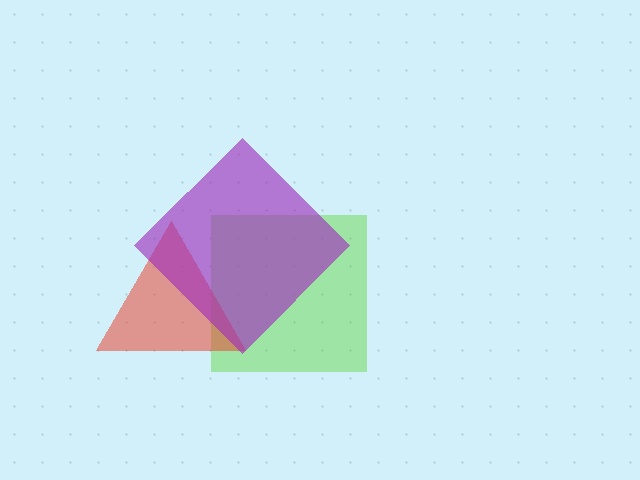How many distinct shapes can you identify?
There are 3 distinct shapes: a lime square, a red triangle, a purple diamond.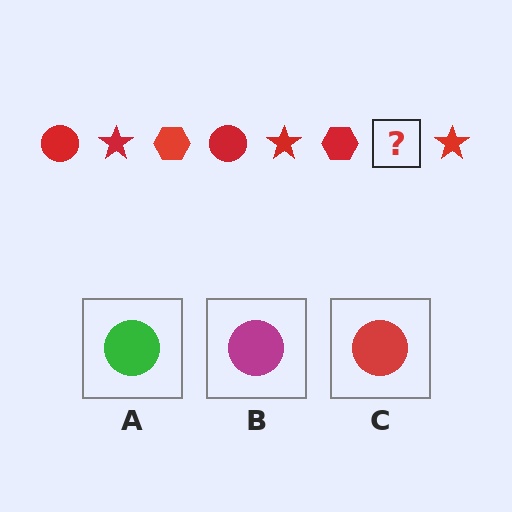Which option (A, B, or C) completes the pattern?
C.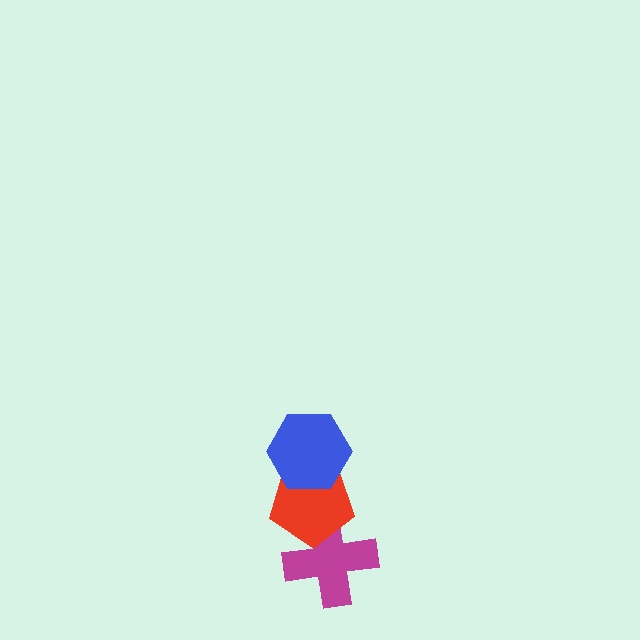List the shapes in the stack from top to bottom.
From top to bottom: the blue hexagon, the red pentagon, the magenta cross.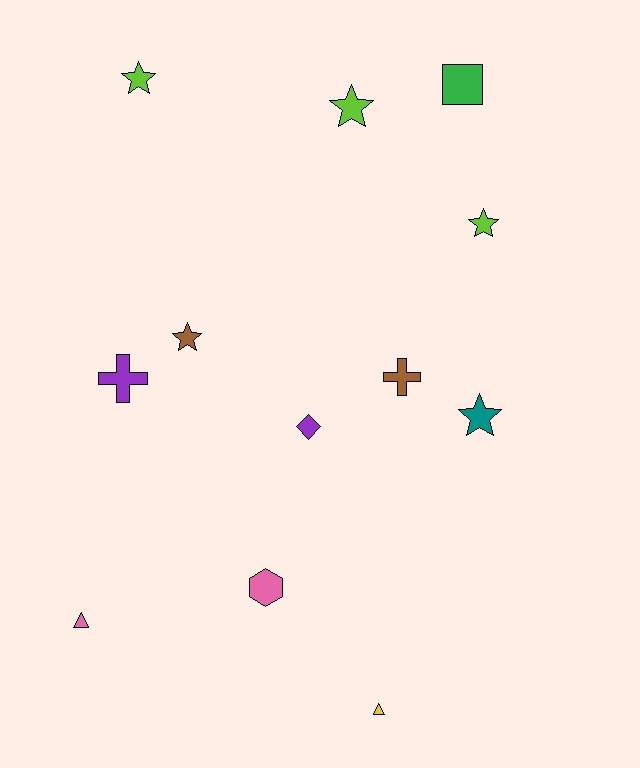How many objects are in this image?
There are 12 objects.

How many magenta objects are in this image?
There are no magenta objects.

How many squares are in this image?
There is 1 square.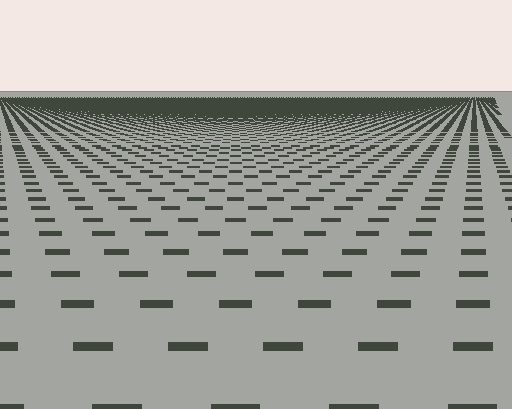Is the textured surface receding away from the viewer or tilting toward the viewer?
The surface is receding away from the viewer. Texture elements get smaller and denser toward the top.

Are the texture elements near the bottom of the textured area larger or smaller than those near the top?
Larger. Near the bottom, elements are closer to the viewer and appear at a bigger on-screen size.